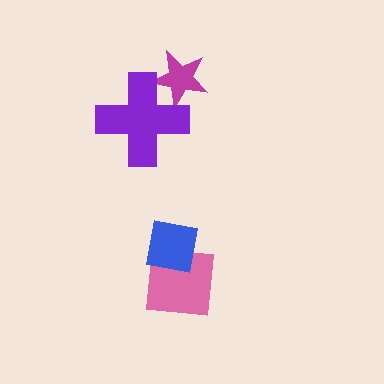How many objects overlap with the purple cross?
1 object overlaps with the purple cross.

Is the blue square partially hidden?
No, no other shape covers it.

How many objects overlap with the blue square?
1 object overlaps with the blue square.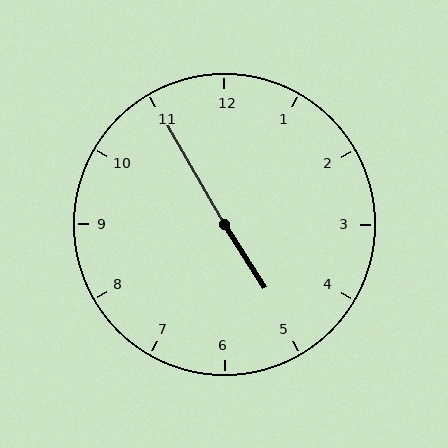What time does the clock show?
4:55.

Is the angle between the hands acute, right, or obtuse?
It is obtuse.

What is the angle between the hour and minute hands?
Approximately 178 degrees.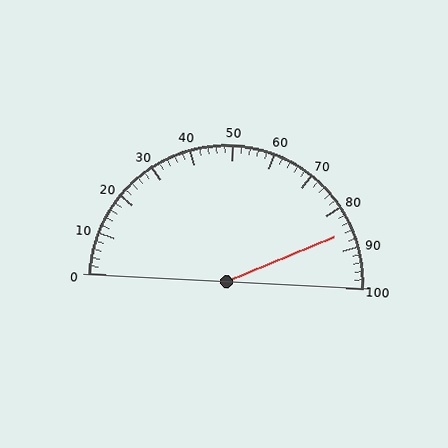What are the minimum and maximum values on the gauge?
The gauge ranges from 0 to 100.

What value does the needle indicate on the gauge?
The needle indicates approximately 86.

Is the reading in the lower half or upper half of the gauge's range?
The reading is in the upper half of the range (0 to 100).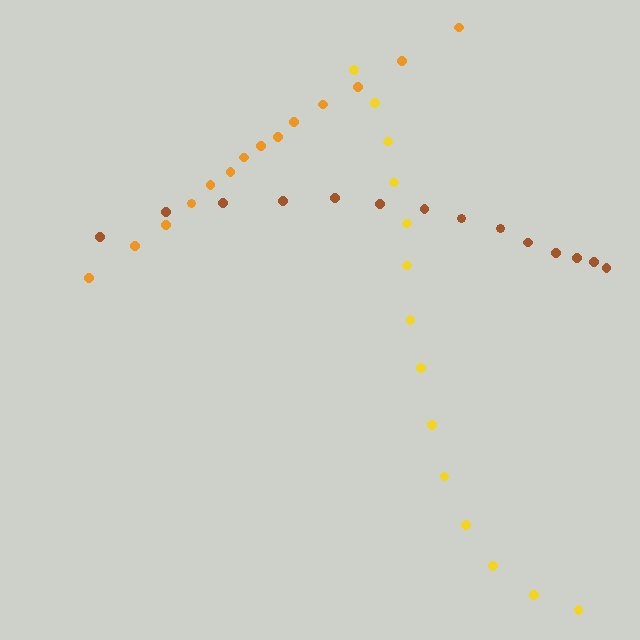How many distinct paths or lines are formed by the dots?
There are 3 distinct paths.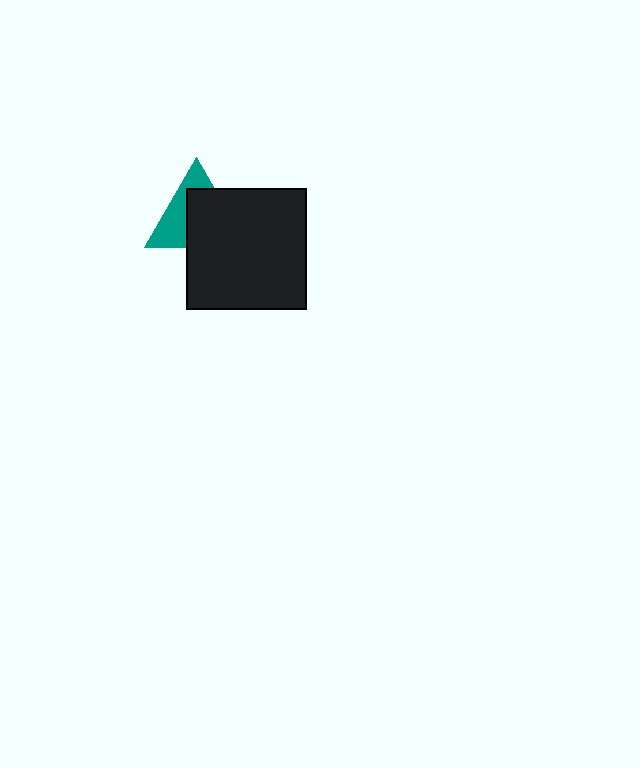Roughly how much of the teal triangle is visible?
A small part of it is visible (roughly 42%).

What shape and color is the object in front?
The object in front is a black square.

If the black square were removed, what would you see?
You would see the complete teal triangle.